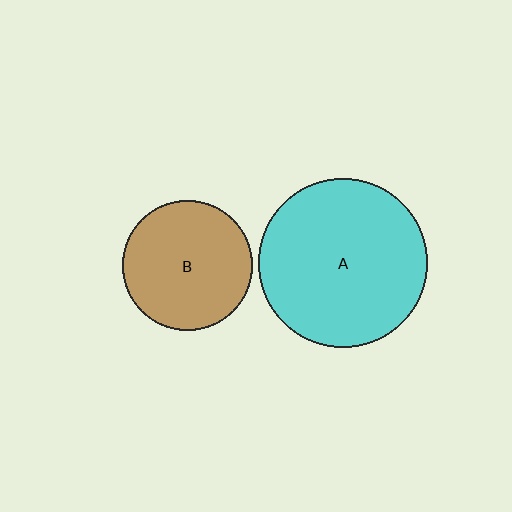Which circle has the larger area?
Circle A (cyan).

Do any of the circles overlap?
No, none of the circles overlap.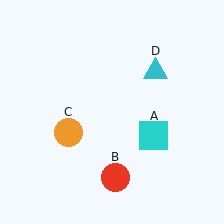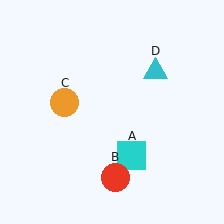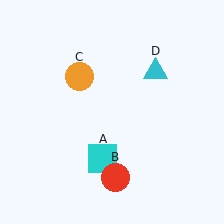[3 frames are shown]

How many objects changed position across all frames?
2 objects changed position: cyan square (object A), orange circle (object C).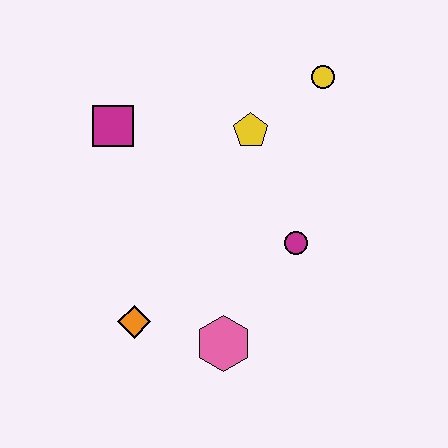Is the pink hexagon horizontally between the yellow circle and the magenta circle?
No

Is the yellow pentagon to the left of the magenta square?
No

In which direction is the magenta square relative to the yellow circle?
The magenta square is to the left of the yellow circle.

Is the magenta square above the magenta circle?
Yes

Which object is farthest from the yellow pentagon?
The orange diamond is farthest from the yellow pentagon.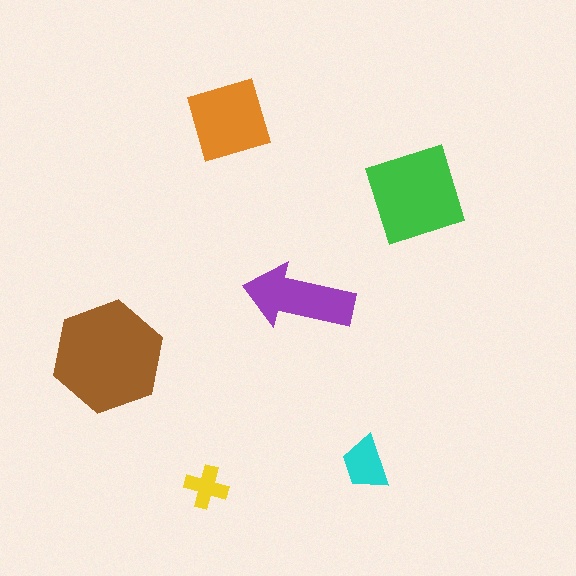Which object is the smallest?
The yellow cross.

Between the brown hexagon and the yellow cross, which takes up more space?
The brown hexagon.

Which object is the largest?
The brown hexagon.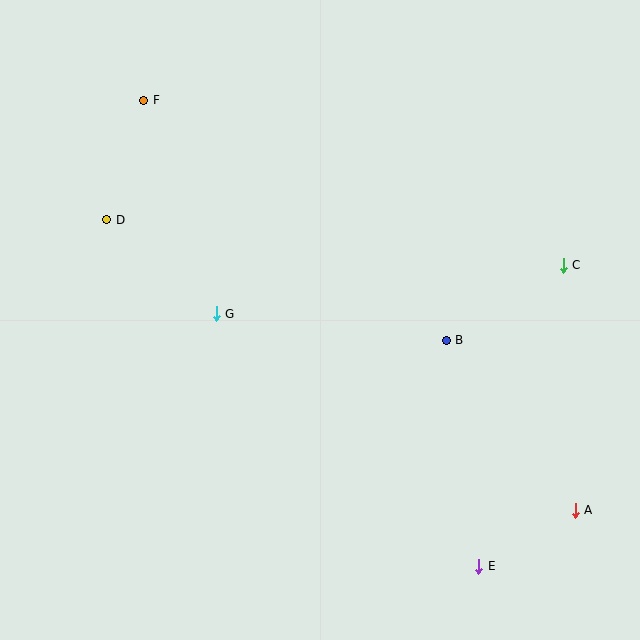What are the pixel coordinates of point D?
Point D is at (107, 220).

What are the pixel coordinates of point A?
Point A is at (575, 510).